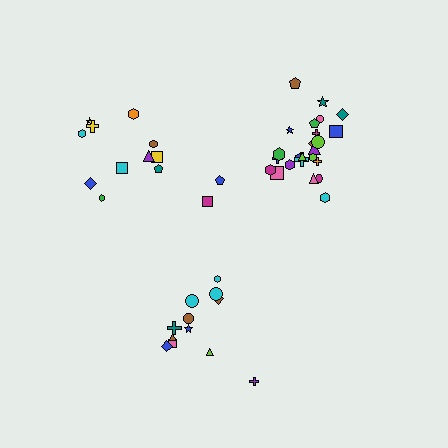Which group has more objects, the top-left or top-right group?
The top-right group.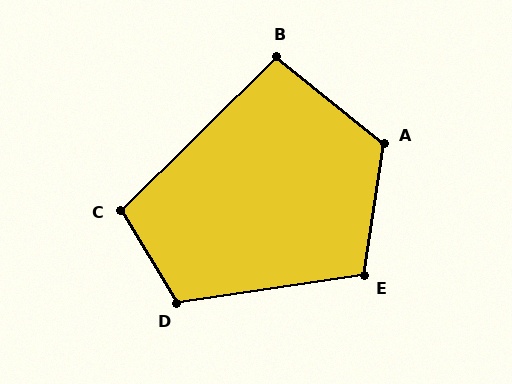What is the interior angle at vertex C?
Approximately 103 degrees (obtuse).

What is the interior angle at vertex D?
Approximately 113 degrees (obtuse).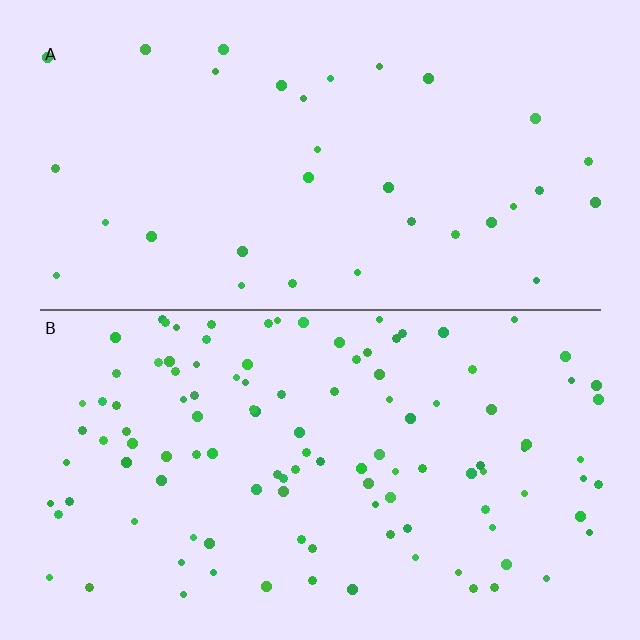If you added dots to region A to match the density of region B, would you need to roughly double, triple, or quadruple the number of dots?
Approximately triple.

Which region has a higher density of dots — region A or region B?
B (the bottom).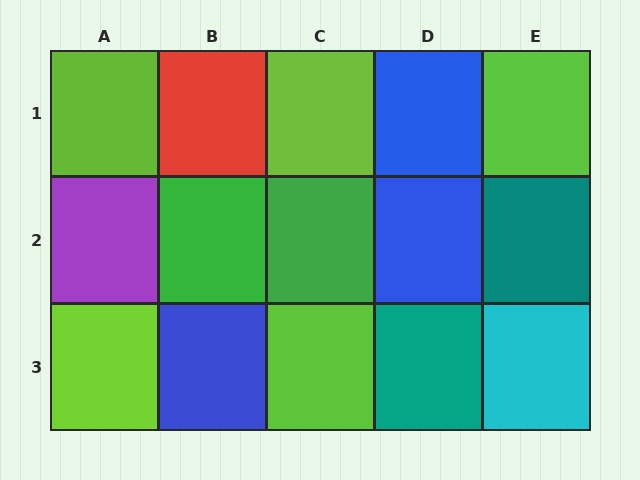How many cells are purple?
1 cell is purple.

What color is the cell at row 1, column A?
Lime.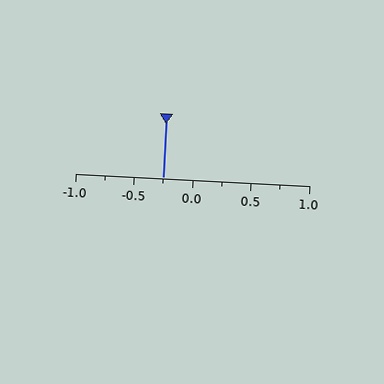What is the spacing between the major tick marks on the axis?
The major ticks are spaced 0.5 apart.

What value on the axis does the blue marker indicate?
The marker indicates approximately -0.25.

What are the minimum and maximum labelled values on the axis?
The axis runs from -1.0 to 1.0.